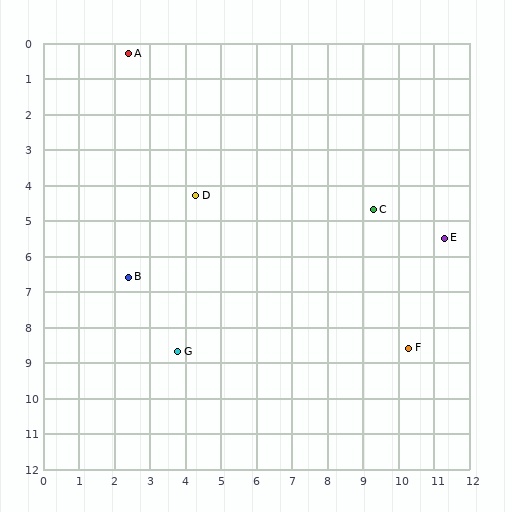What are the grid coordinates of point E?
Point E is at approximately (11.3, 5.5).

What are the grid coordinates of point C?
Point C is at approximately (9.3, 4.7).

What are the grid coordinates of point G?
Point G is at approximately (3.8, 8.7).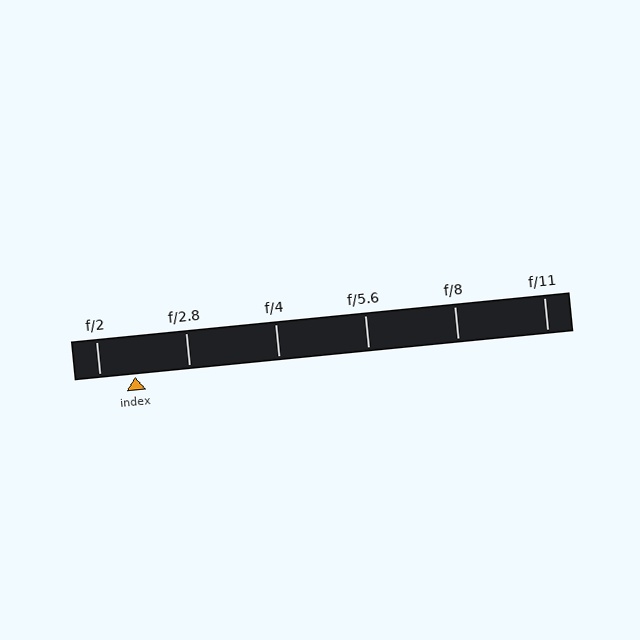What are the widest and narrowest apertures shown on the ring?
The widest aperture shown is f/2 and the narrowest is f/11.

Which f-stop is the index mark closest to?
The index mark is closest to f/2.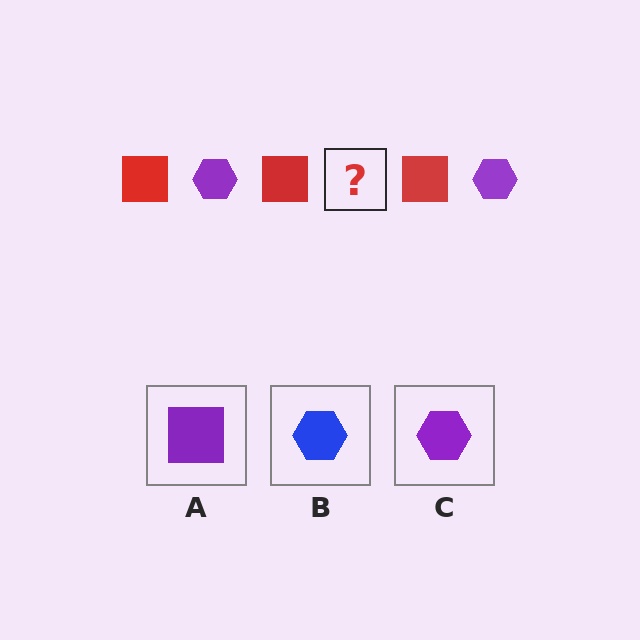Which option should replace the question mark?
Option C.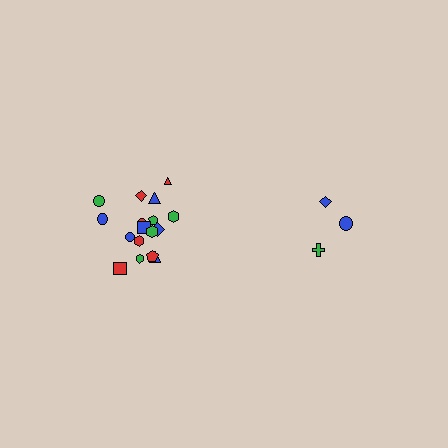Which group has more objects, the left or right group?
The left group.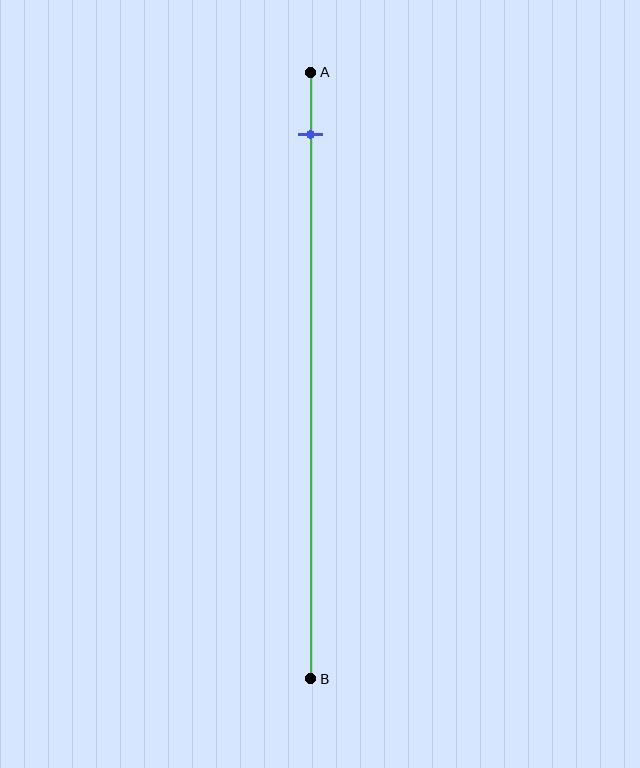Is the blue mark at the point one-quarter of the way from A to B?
No, the mark is at about 10% from A, not at the 25% one-quarter point.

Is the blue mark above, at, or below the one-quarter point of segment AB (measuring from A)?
The blue mark is above the one-quarter point of segment AB.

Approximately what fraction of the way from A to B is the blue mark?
The blue mark is approximately 10% of the way from A to B.